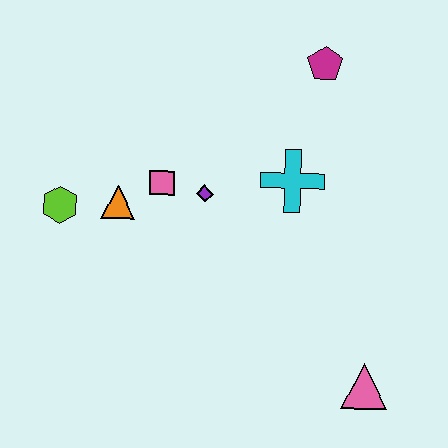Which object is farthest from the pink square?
The pink triangle is farthest from the pink square.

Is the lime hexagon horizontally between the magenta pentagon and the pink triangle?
No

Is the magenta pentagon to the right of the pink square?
Yes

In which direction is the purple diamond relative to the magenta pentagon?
The purple diamond is below the magenta pentagon.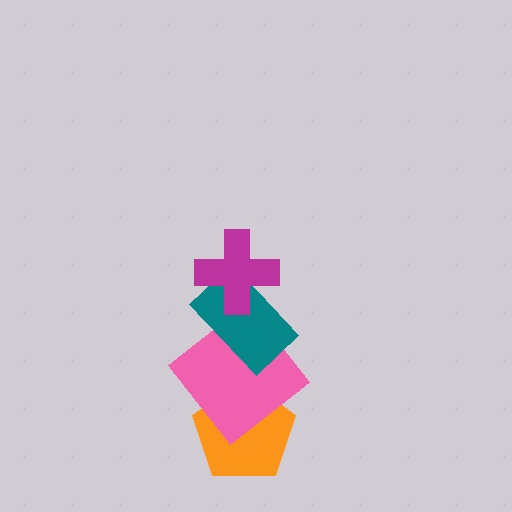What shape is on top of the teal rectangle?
The magenta cross is on top of the teal rectangle.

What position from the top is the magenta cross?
The magenta cross is 1st from the top.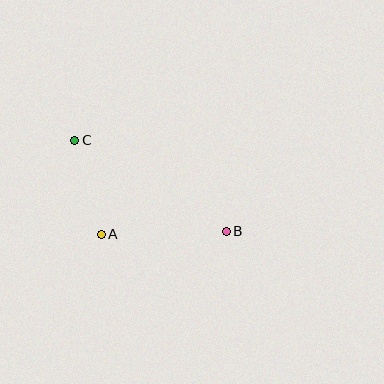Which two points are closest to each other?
Points A and C are closest to each other.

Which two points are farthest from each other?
Points B and C are farthest from each other.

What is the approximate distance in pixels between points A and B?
The distance between A and B is approximately 125 pixels.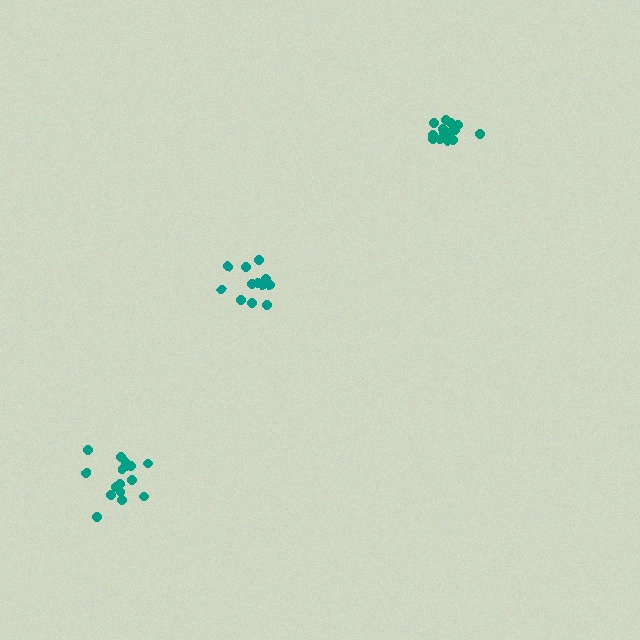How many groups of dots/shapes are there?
There are 3 groups.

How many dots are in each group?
Group 1: 15 dots, Group 2: 14 dots, Group 3: 12 dots (41 total).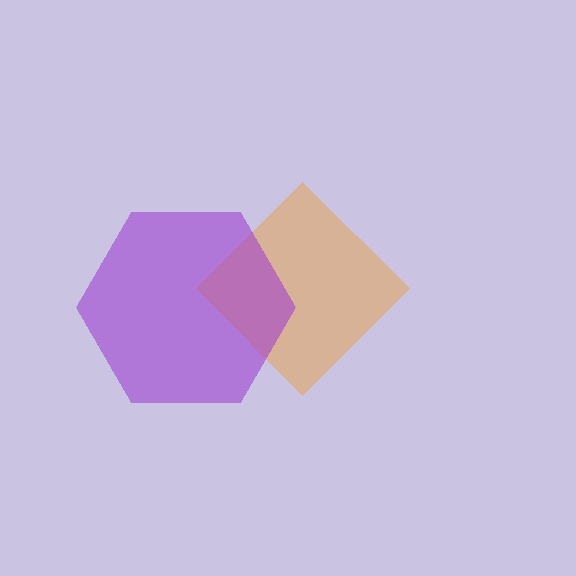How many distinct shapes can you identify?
There are 2 distinct shapes: an orange diamond, a purple hexagon.